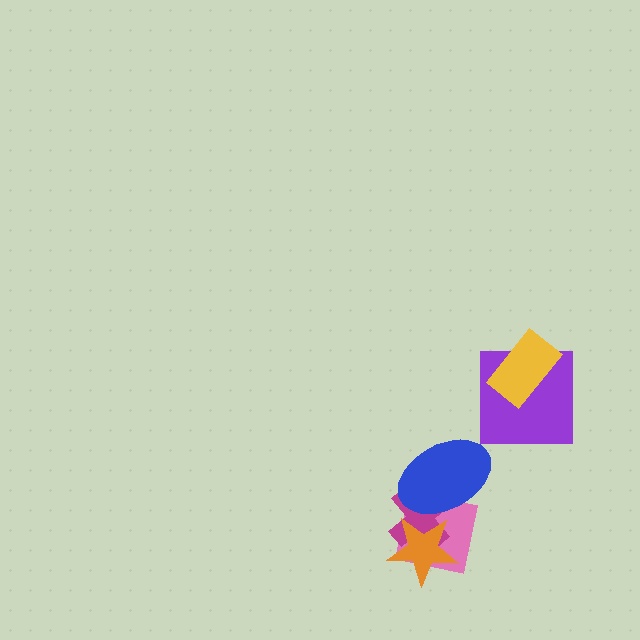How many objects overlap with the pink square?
3 objects overlap with the pink square.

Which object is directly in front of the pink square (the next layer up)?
The magenta cross is directly in front of the pink square.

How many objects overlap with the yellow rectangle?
1 object overlaps with the yellow rectangle.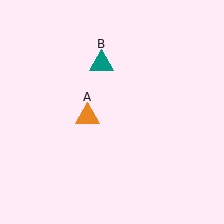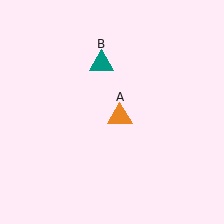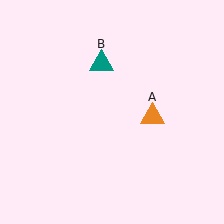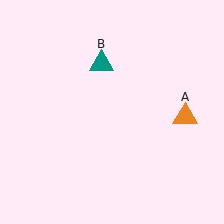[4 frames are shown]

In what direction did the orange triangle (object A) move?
The orange triangle (object A) moved right.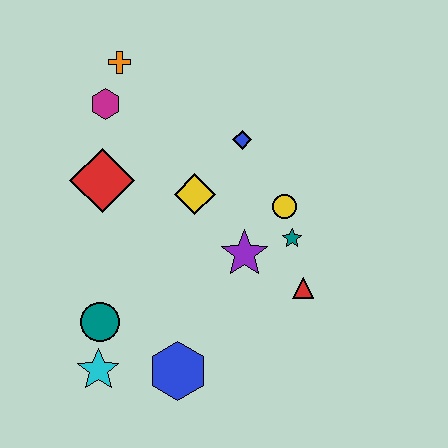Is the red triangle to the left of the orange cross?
No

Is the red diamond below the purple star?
No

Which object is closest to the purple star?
The teal star is closest to the purple star.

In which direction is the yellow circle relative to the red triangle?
The yellow circle is above the red triangle.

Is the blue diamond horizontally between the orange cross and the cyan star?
No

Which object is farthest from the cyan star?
The orange cross is farthest from the cyan star.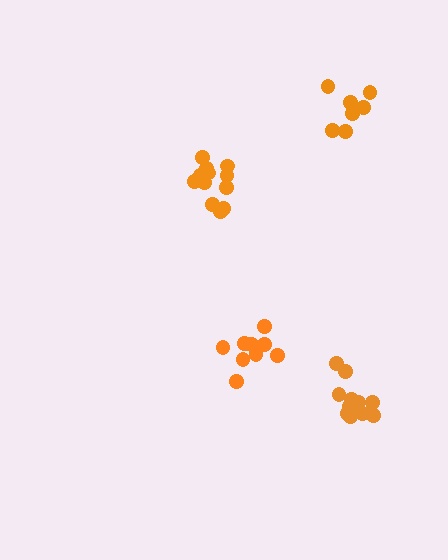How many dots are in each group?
Group 1: 12 dots, Group 2: 9 dots, Group 3: 7 dots, Group 4: 13 dots (41 total).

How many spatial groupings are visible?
There are 4 spatial groupings.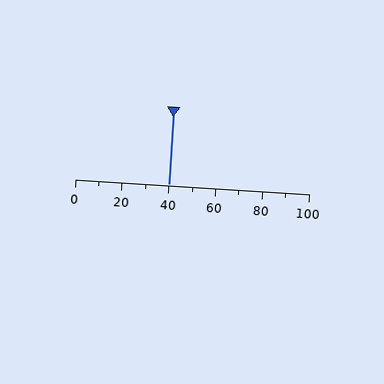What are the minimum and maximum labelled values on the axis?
The axis runs from 0 to 100.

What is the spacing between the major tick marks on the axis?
The major ticks are spaced 20 apart.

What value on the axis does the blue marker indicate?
The marker indicates approximately 40.